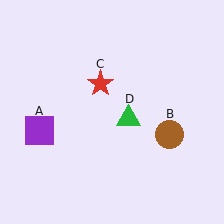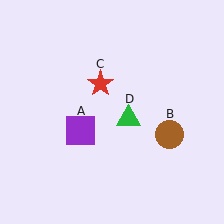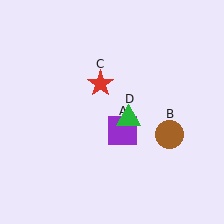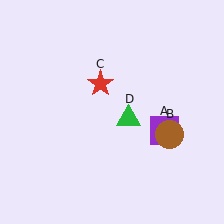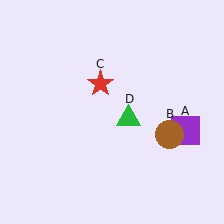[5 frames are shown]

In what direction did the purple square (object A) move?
The purple square (object A) moved right.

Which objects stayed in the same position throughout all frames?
Brown circle (object B) and red star (object C) and green triangle (object D) remained stationary.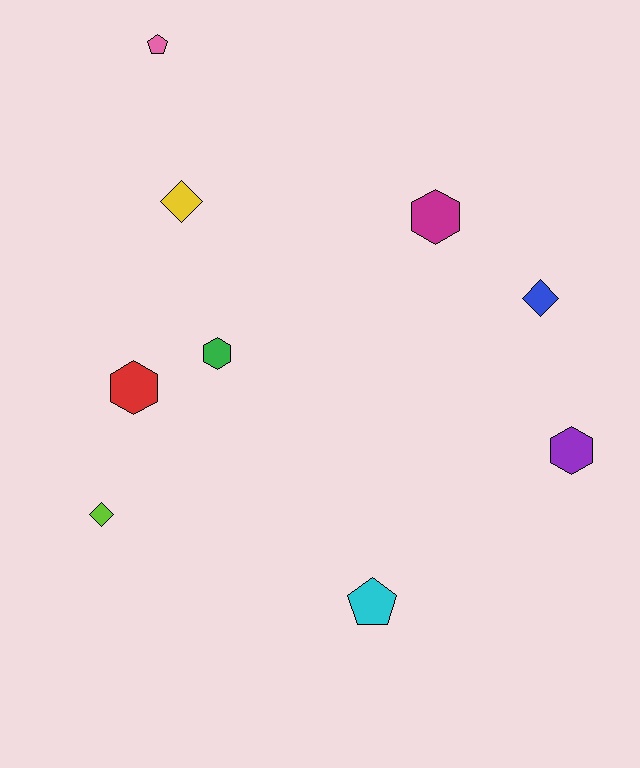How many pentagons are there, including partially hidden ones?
There are 2 pentagons.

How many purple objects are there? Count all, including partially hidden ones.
There is 1 purple object.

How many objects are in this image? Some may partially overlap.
There are 9 objects.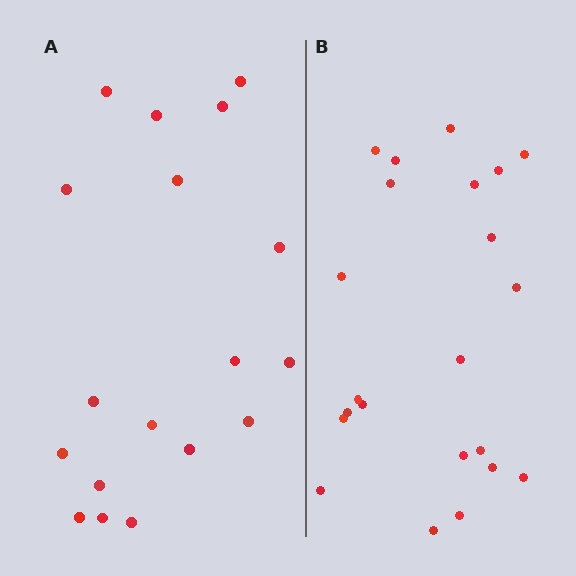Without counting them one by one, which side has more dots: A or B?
Region B (the right region) has more dots.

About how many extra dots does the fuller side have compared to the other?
Region B has about 4 more dots than region A.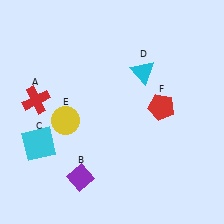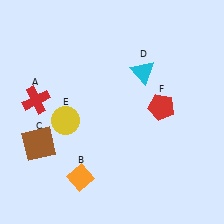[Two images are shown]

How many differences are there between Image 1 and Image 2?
There are 2 differences between the two images.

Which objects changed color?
B changed from purple to orange. C changed from cyan to brown.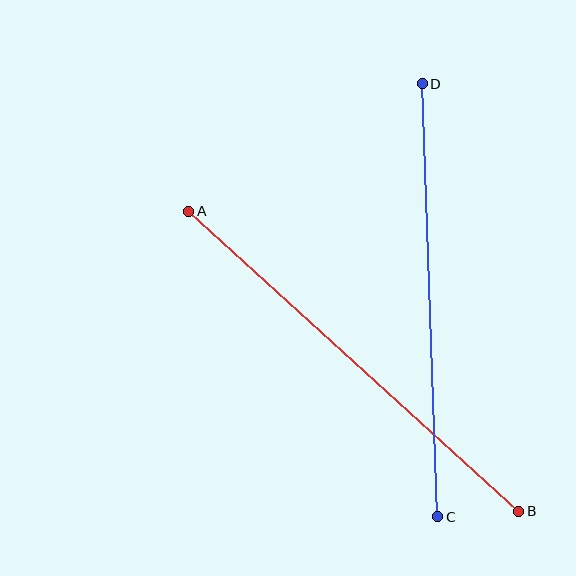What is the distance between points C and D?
The distance is approximately 434 pixels.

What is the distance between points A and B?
The distance is approximately 446 pixels.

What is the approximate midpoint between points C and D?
The midpoint is at approximately (430, 300) pixels.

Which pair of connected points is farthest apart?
Points A and B are farthest apart.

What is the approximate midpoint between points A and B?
The midpoint is at approximately (354, 361) pixels.